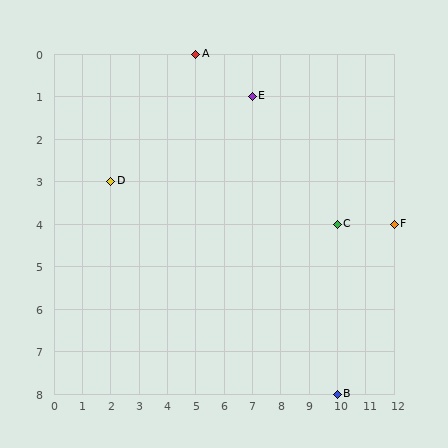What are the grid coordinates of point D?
Point D is at grid coordinates (2, 3).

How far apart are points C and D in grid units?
Points C and D are 8 columns and 1 row apart (about 8.1 grid units diagonally).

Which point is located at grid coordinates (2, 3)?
Point D is at (2, 3).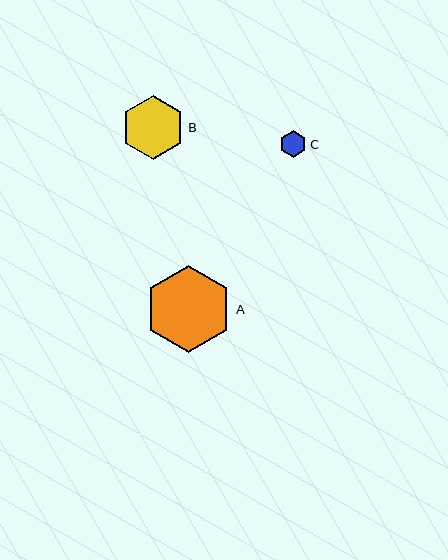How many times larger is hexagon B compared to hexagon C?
Hexagon B is approximately 2.4 times the size of hexagon C.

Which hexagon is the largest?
Hexagon A is the largest with a size of approximately 88 pixels.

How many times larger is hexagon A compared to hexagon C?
Hexagon A is approximately 3.3 times the size of hexagon C.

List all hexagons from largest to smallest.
From largest to smallest: A, B, C.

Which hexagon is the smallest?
Hexagon C is the smallest with a size of approximately 27 pixels.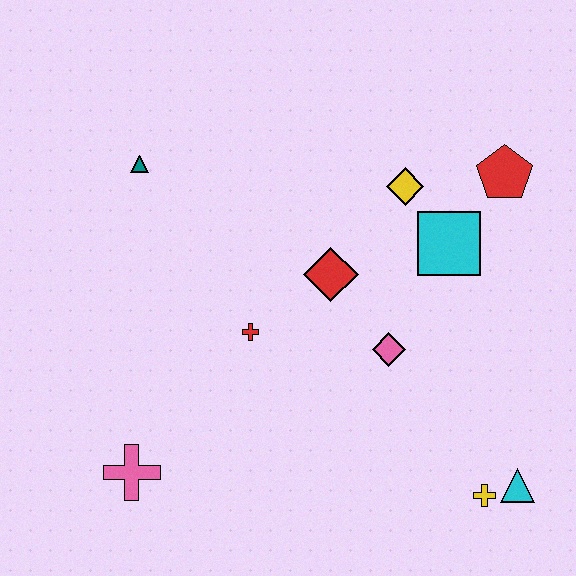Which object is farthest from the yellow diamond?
The pink cross is farthest from the yellow diamond.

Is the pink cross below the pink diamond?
Yes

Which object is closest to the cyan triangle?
The yellow cross is closest to the cyan triangle.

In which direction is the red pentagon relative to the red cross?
The red pentagon is to the right of the red cross.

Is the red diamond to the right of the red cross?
Yes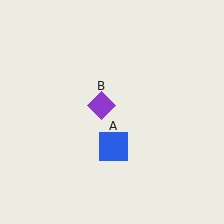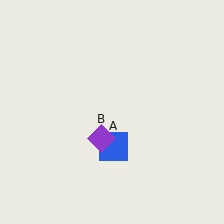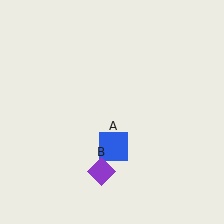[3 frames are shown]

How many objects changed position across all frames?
1 object changed position: purple diamond (object B).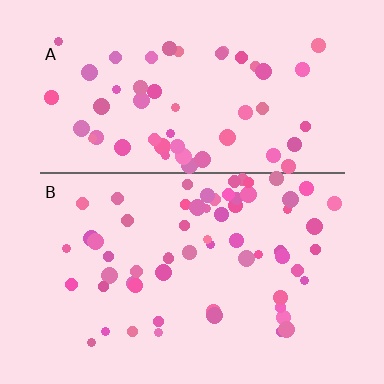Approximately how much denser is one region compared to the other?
Approximately 1.2× — region B over region A.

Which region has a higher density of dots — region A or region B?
B (the bottom).